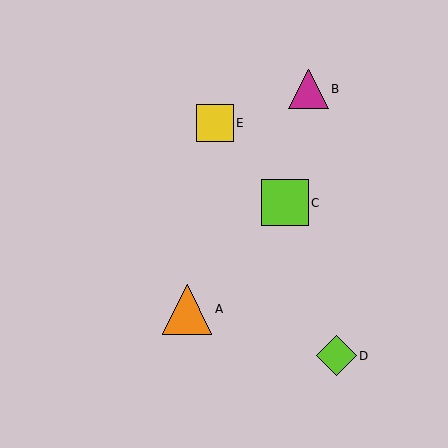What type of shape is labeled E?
Shape E is a yellow square.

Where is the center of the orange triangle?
The center of the orange triangle is at (187, 309).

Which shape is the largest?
The orange triangle (labeled A) is the largest.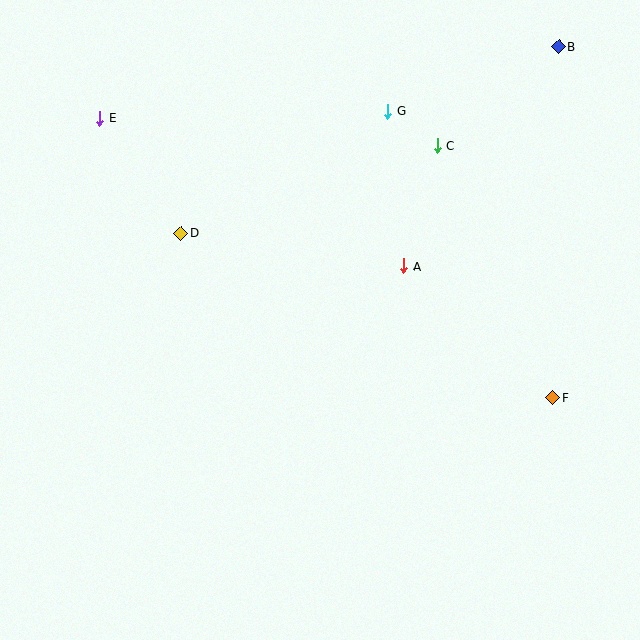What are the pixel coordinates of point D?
Point D is at (181, 233).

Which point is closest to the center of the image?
Point A at (404, 266) is closest to the center.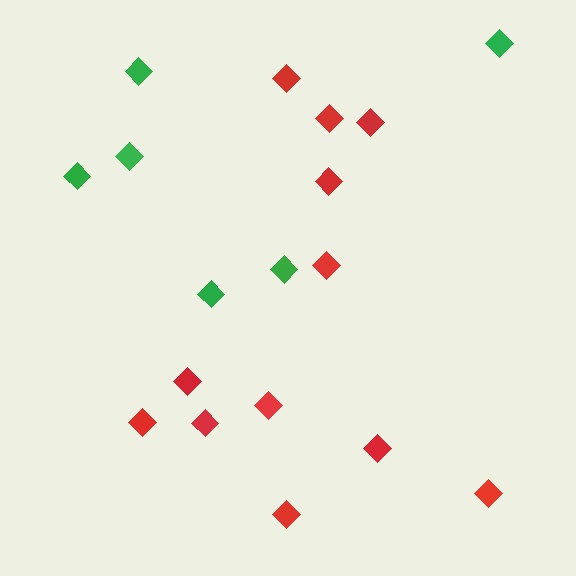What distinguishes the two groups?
There are 2 groups: one group of green diamonds (6) and one group of red diamonds (12).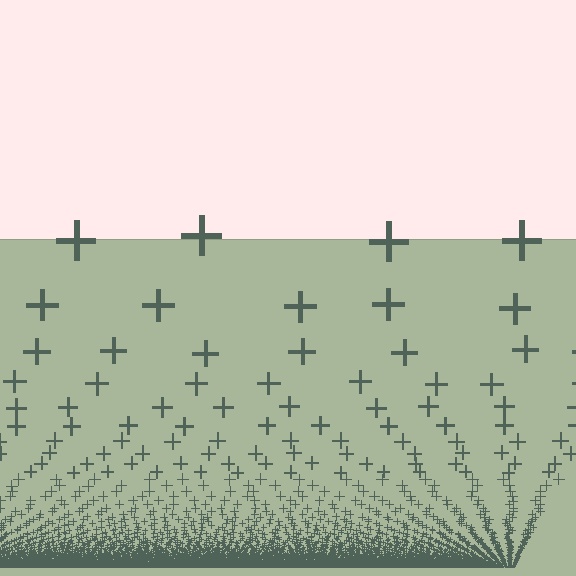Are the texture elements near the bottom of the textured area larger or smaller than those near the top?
Smaller. The gradient is inverted — elements near the bottom are smaller and denser.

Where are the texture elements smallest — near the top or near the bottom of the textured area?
Near the bottom.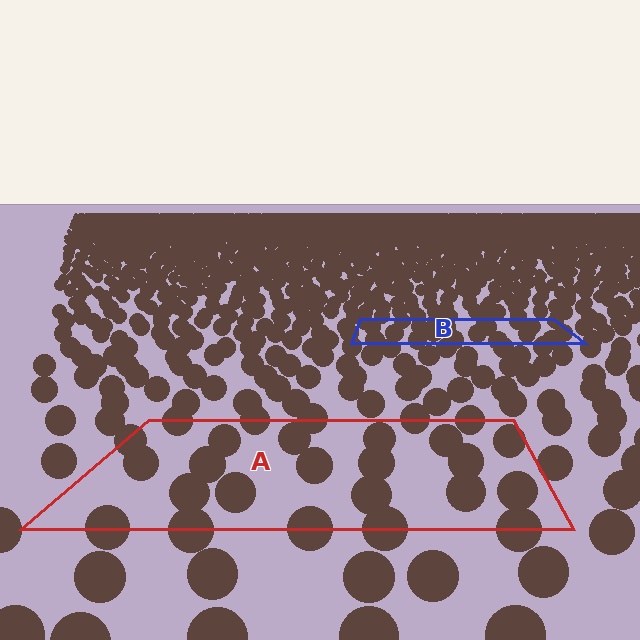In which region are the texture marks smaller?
The texture marks are smaller in region B, because it is farther away.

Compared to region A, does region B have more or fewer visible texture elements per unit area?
Region B has more texture elements per unit area — they are packed more densely because it is farther away.